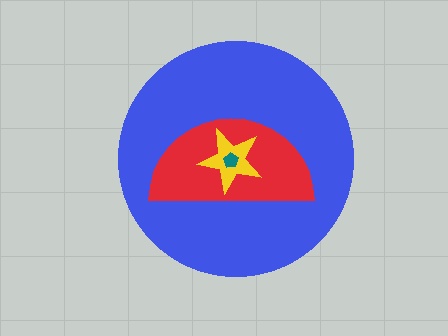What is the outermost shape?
The blue circle.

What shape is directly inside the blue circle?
The red semicircle.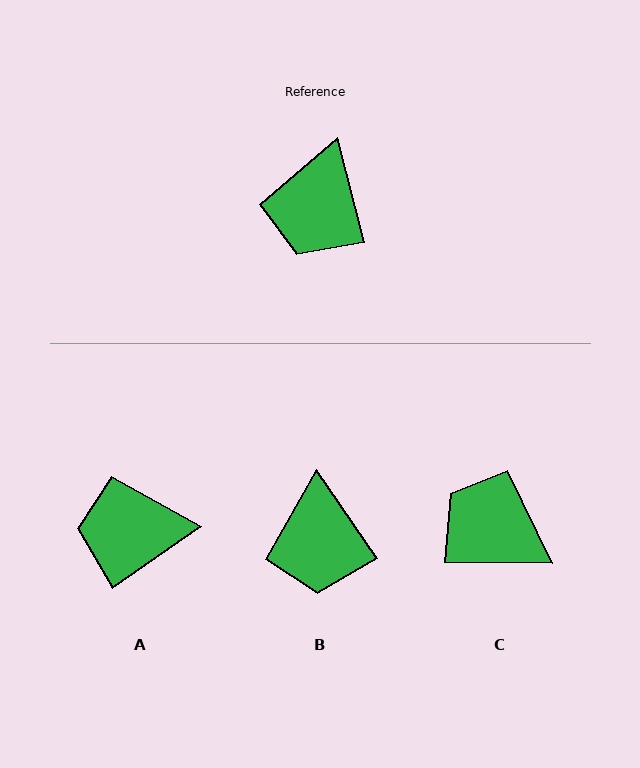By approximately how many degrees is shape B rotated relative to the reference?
Approximately 20 degrees counter-clockwise.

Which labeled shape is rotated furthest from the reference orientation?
C, about 105 degrees away.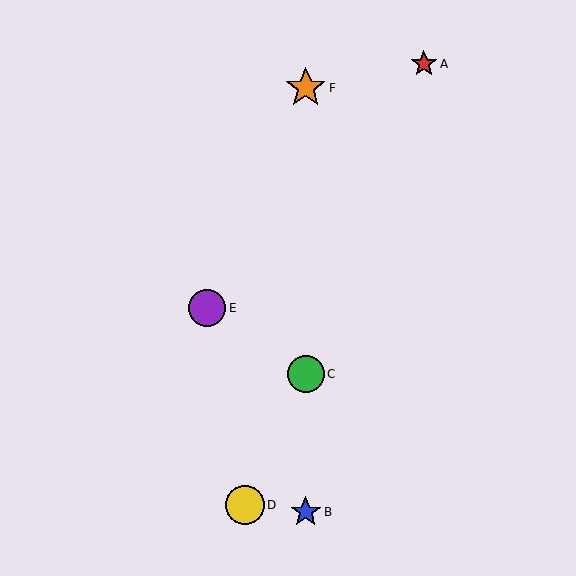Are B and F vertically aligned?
Yes, both are at x≈306.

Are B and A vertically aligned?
No, B is at x≈306 and A is at x≈424.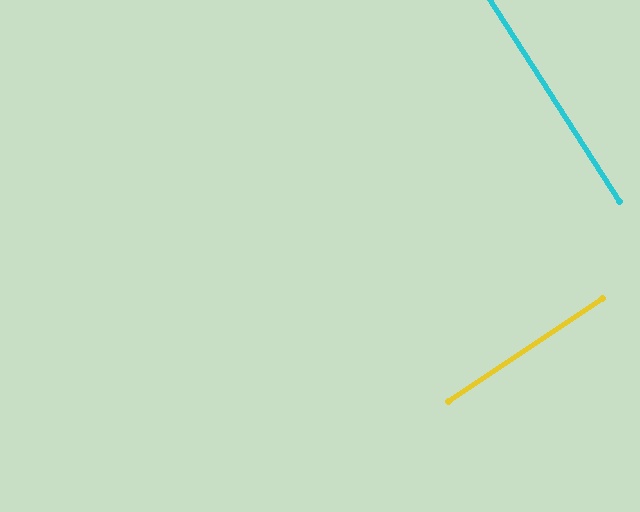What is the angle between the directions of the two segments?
Approximately 89 degrees.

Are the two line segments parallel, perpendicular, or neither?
Perpendicular — they meet at approximately 89°.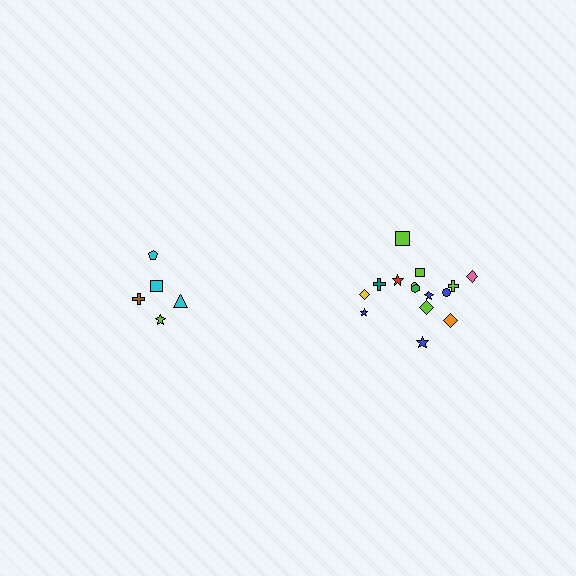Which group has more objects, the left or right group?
The right group.